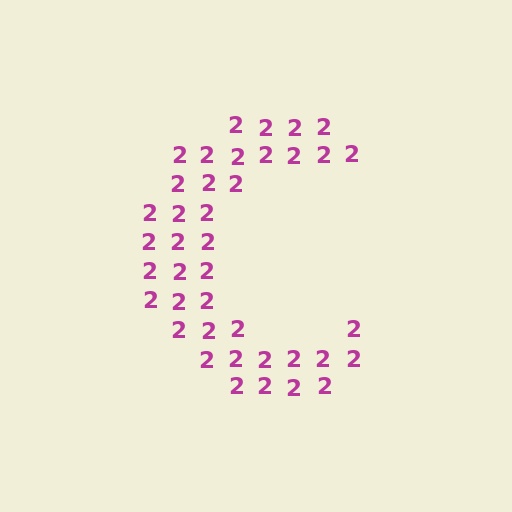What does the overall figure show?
The overall figure shows the letter C.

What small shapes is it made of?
It is made of small digit 2's.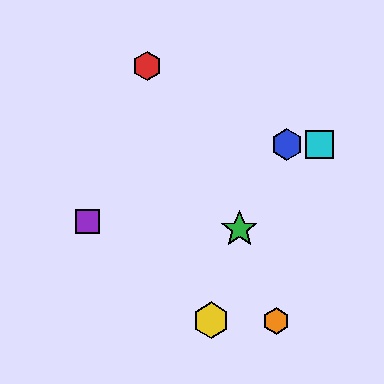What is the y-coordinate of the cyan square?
The cyan square is at y≈145.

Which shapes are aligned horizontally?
The blue hexagon, the cyan square are aligned horizontally.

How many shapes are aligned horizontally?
2 shapes (the blue hexagon, the cyan square) are aligned horizontally.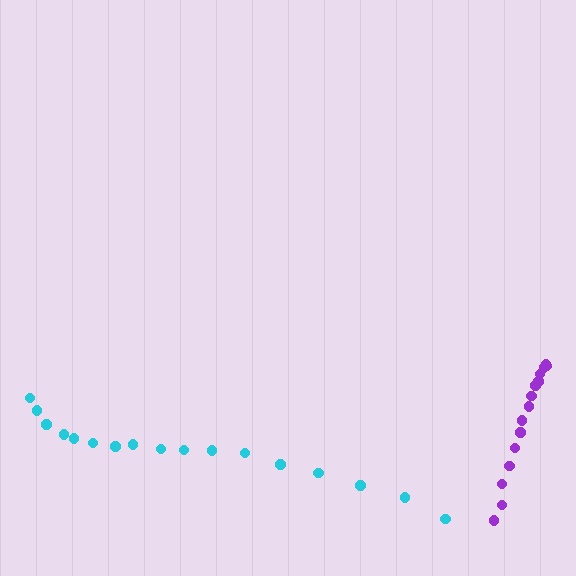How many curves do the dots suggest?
There are 2 distinct paths.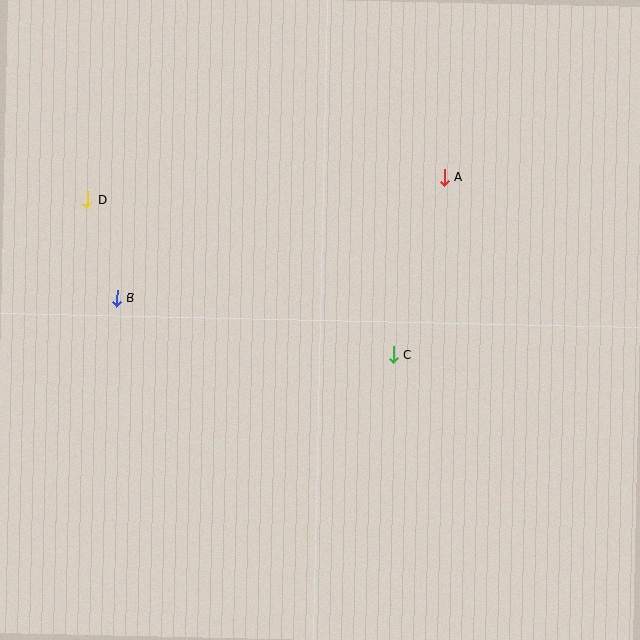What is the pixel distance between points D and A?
The distance between D and A is 358 pixels.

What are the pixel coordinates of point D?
Point D is at (87, 200).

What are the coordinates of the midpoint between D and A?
The midpoint between D and A is at (266, 188).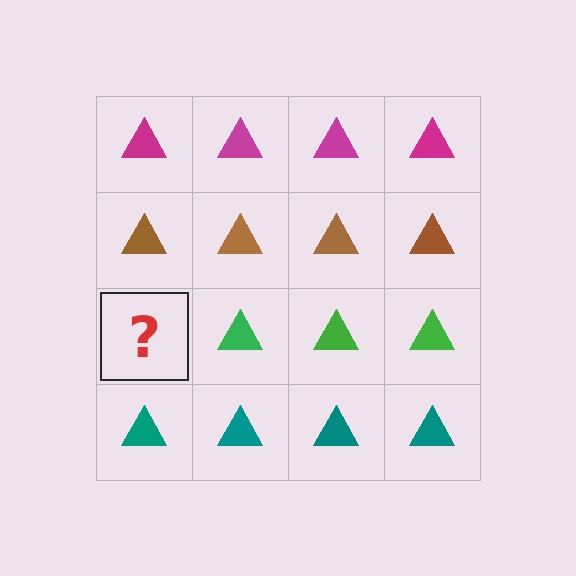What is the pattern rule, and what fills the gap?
The rule is that each row has a consistent color. The gap should be filled with a green triangle.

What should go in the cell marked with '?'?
The missing cell should contain a green triangle.